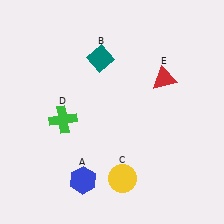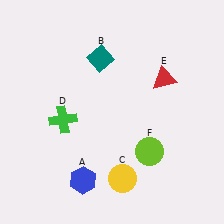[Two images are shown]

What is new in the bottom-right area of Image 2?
A lime circle (F) was added in the bottom-right area of Image 2.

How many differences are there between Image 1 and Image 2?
There is 1 difference between the two images.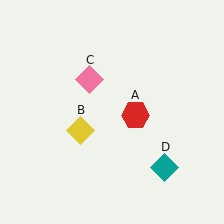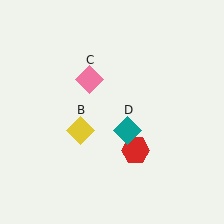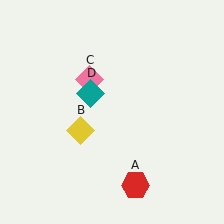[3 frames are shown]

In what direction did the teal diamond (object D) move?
The teal diamond (object D) moved up and to the left.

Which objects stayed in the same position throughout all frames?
Yellow diamond (object B) and pink diamond (object C) remained stationary.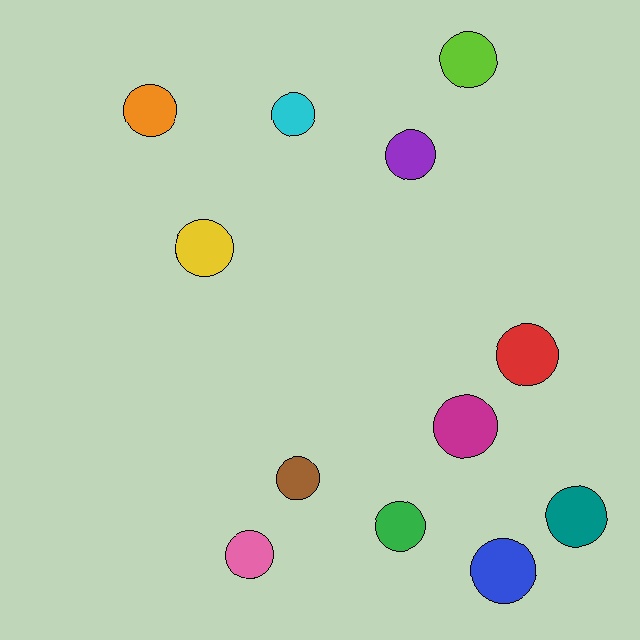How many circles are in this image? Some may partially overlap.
There are 12 circles.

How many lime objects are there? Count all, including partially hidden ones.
There is 1 lime object.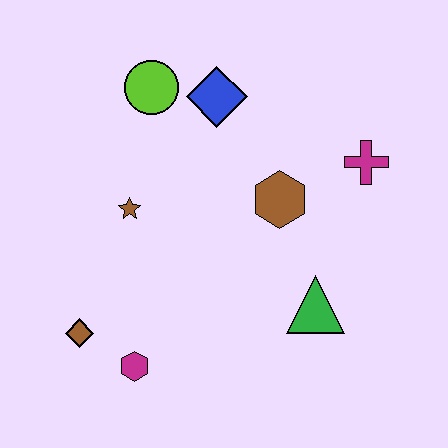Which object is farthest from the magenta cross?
The brown diamond is farthest from the magenta cross.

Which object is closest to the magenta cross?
The brown hexagon is closest to the magenta cross.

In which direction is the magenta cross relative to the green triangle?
The magenta cross is above the green triangle.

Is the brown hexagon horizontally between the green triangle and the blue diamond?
Yes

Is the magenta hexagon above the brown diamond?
No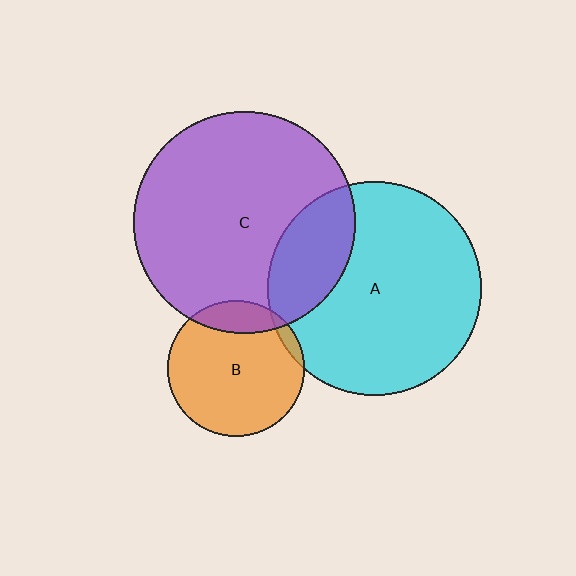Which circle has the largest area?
Circle C (purple).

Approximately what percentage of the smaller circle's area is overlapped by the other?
Approximately 20%.